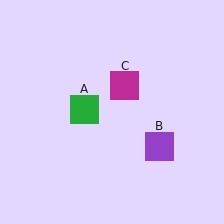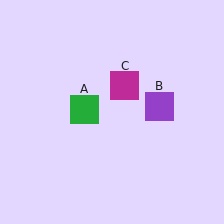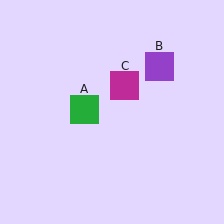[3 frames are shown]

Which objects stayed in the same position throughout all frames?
Green square (object A) and magenta square (object C) remained stationary.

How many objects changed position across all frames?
1 object changed position: purple square (object B).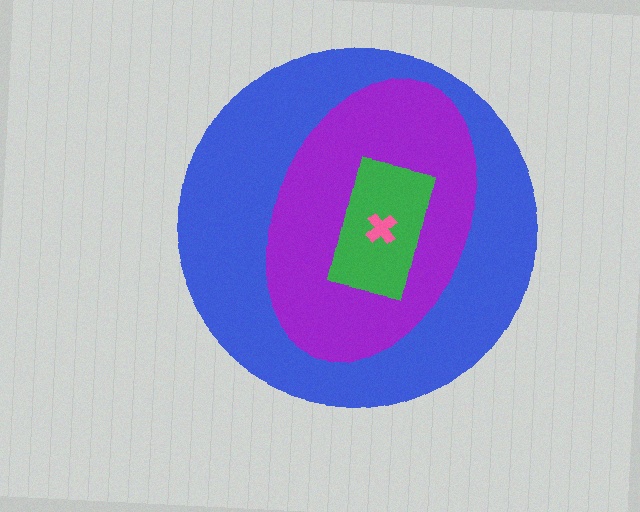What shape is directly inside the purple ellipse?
The green rectangle.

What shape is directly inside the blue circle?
The purple ellipse.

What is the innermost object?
The pink cross.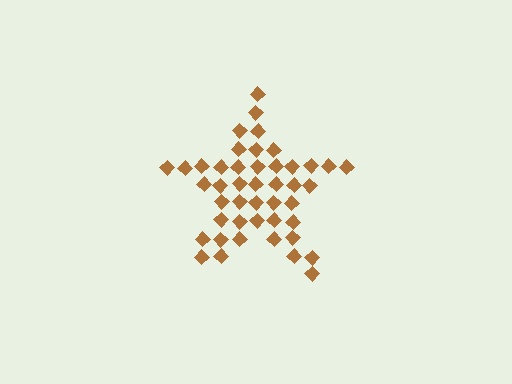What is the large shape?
The large shape is a star.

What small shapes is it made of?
It is made of small diamonds.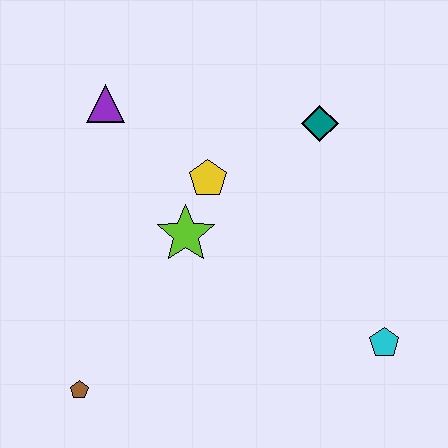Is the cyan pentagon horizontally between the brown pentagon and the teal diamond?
No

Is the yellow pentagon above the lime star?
Yes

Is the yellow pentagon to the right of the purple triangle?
Yes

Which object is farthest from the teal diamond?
The brown pentagon is farthest from the teal diamond.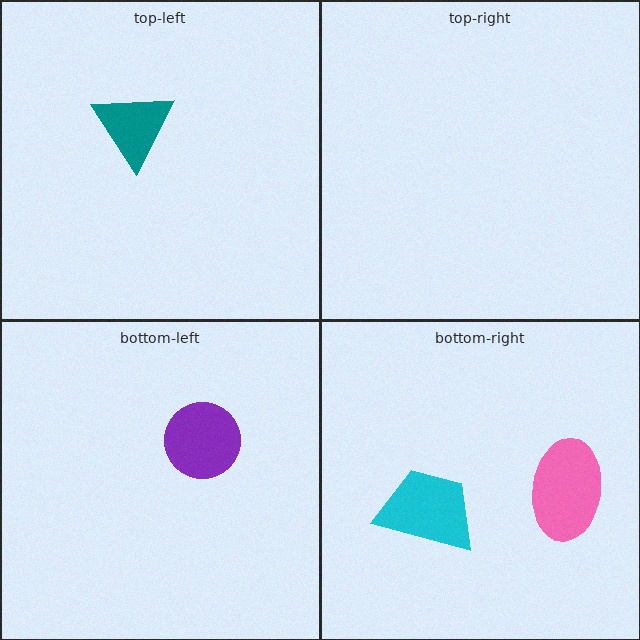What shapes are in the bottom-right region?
The cyan trapezoid, the pink ellipse.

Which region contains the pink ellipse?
The bottom-right region.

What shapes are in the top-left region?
The teal triangle.